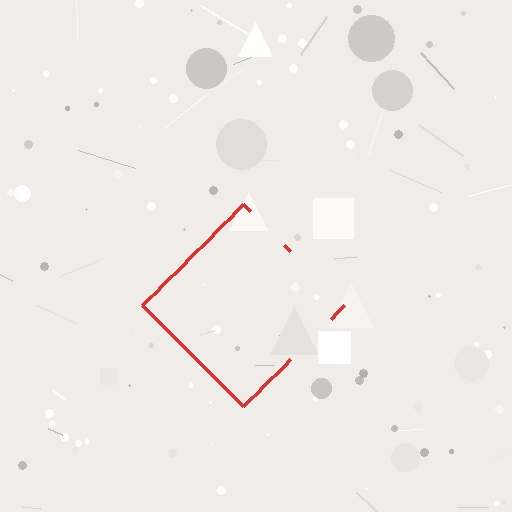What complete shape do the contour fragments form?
The contour fragments form a diamond.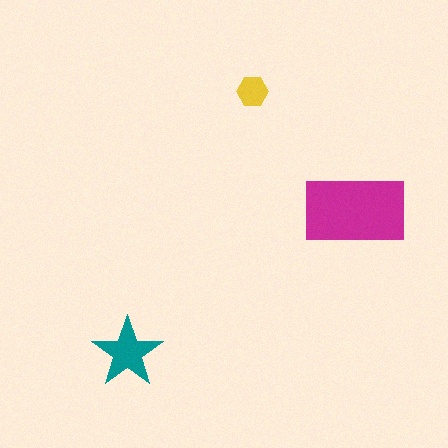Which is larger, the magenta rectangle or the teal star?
The magenta rectangle.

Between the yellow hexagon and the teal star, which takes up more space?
The teal star.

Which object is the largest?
The magenta rectangle.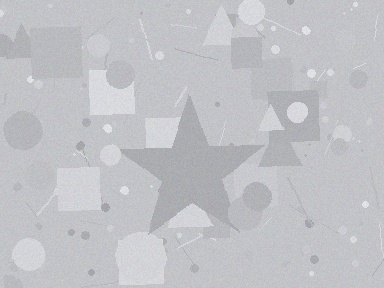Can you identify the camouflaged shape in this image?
The camouflaged shape is a star.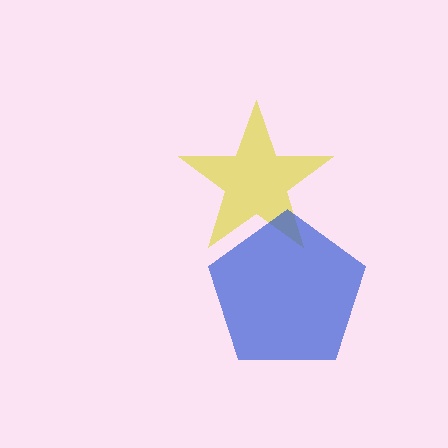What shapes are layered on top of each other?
The layered shapes are: a yellow star, a blue pentagon.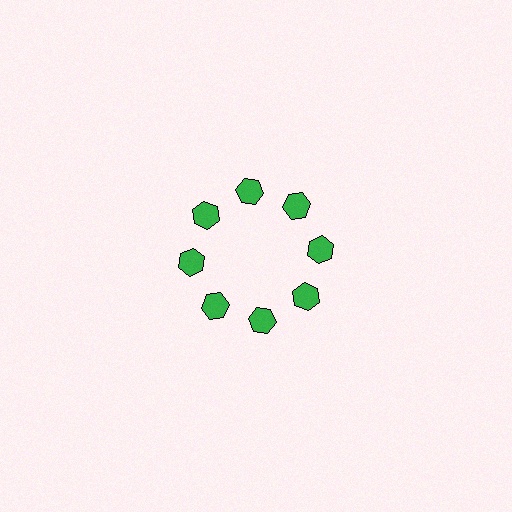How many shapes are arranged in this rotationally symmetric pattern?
There are 8 shapes, arranged in 8 groups of 1.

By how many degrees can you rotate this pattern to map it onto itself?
The pattern maps onto itself every 45 degrees of rotation.